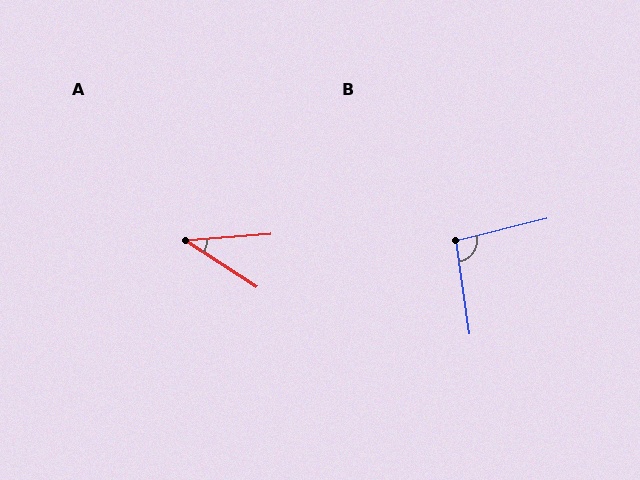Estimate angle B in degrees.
Approximately 96 degrees.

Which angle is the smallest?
A, at approximately 37 degrees.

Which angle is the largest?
B, at approximately 96 degrees.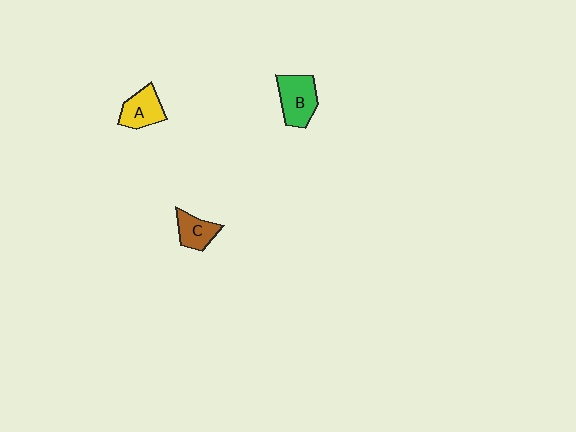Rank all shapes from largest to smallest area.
From largest to smallest: B (green), A (yellow), C (brown).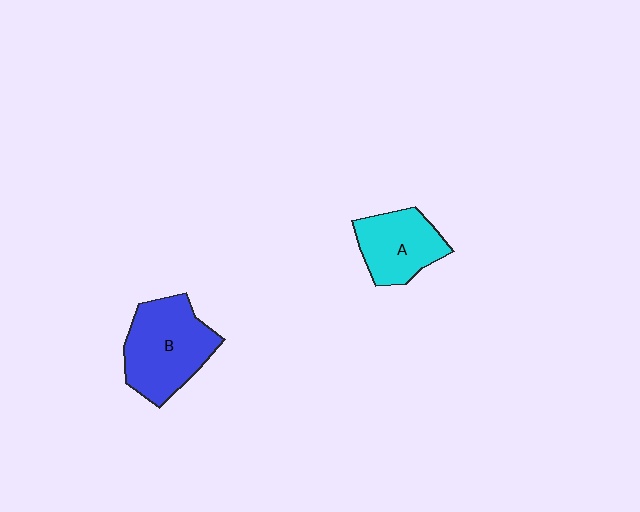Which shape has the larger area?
Shape B (blue).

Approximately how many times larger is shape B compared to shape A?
Approximately 1.4 times.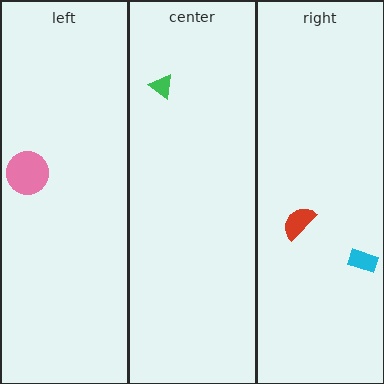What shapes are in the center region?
The green triangle.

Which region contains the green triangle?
The center region.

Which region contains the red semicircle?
The right region.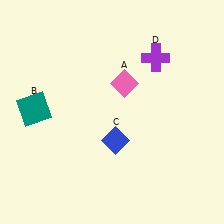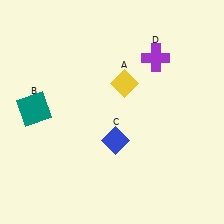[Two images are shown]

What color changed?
The diamond (A) changed from pink in Image 1 to yellow in Image 2.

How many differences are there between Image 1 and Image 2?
There is 1 difference between the two images.